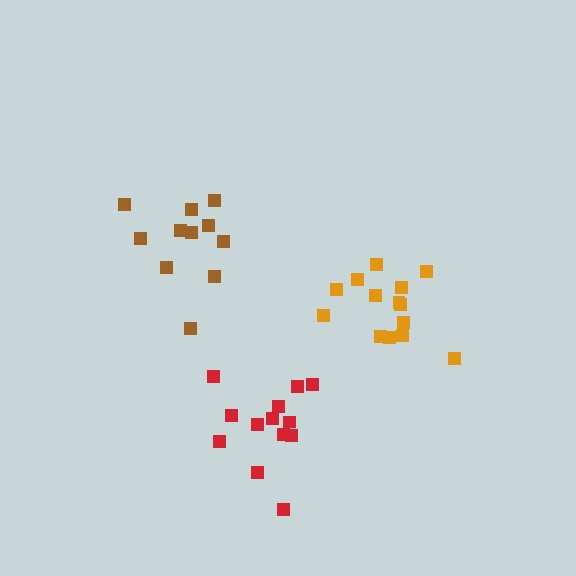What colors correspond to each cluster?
The clusters are colored: brown, red, orange.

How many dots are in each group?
Group 1: 11 dots, Group 2: 13 dots, Group 3: 14 dots (38 total).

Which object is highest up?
The brown cluster is topmost.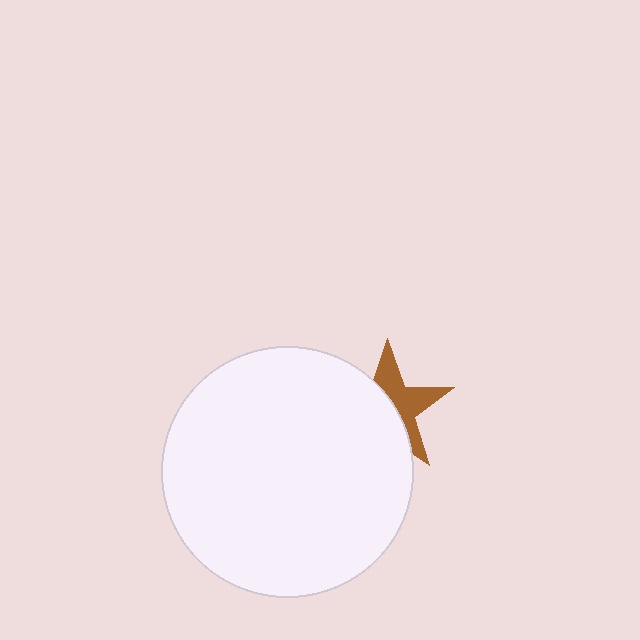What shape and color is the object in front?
The object in front is a white circle.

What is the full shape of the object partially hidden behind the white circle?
The partially hidden object is a brown star.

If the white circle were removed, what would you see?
You would see the complete brown star.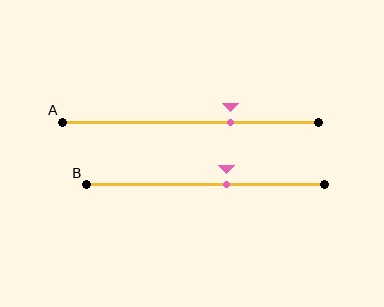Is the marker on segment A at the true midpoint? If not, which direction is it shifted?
No, the marker on segment A is shifted to the right by about 16% of the segment length.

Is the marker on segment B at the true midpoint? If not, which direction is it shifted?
No, the marker on segment B is shifted to the right by about 9% of the segment length.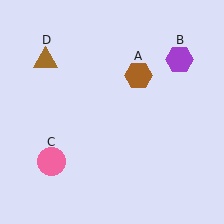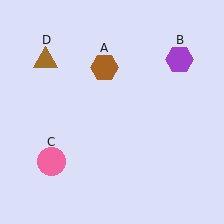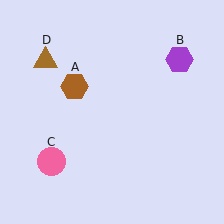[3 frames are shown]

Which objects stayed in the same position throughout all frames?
Purple hexagon (object B) and pink circle (object C) and brown triangle (object D) remained stationary.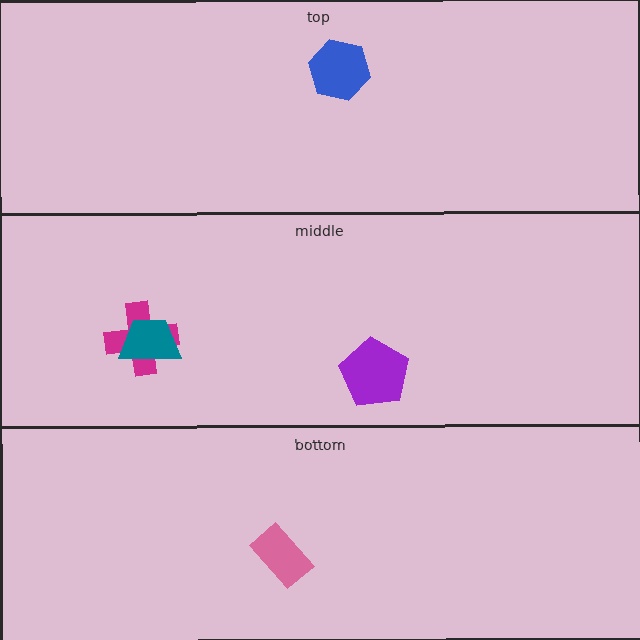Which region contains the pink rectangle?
The bottom region.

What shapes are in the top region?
The blue hexagon.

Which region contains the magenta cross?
The middle region.